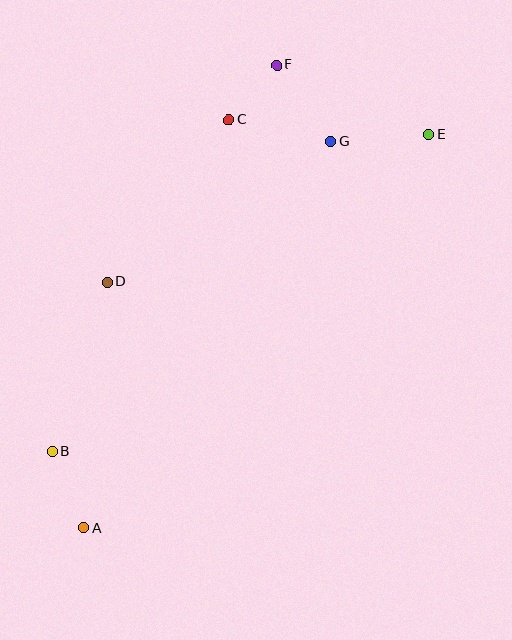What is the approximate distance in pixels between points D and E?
The distance between D and E is approximately 353 pixels.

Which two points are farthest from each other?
Points A and E are farthest from each other.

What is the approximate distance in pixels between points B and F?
The distance between B and F is approximately 447 pixels.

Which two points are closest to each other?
Points C and F are closest to each other.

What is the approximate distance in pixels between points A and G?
The distance between A and G is approximately 459 pixels.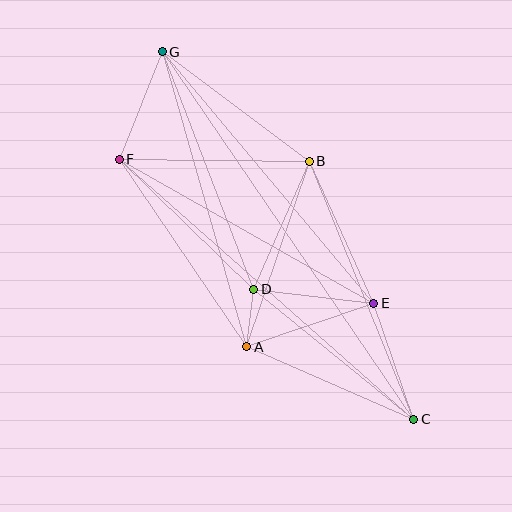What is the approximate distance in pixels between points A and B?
The distance between A and B is approximately 196 pixels.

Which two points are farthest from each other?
Points C and G are farthest from each other.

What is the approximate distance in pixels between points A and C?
The distance between A and C is approximately 182 pixels.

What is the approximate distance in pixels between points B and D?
The distance between B and D is approximately 140 pixels.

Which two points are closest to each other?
Points A and D are closest to each other.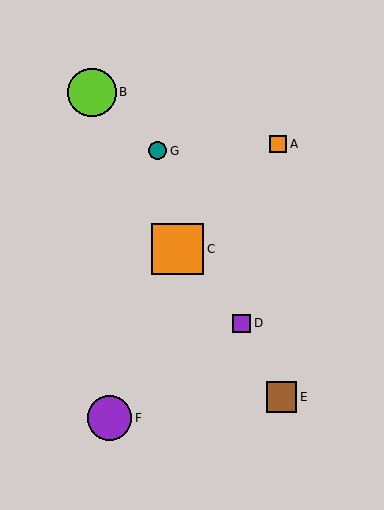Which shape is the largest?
The orange square (labeled C) is the largest.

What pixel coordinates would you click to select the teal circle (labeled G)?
Click at (158, 151) to select the teal circle G.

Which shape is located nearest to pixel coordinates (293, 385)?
The brown square (labeled E) at (281, 397) is nearest to that location.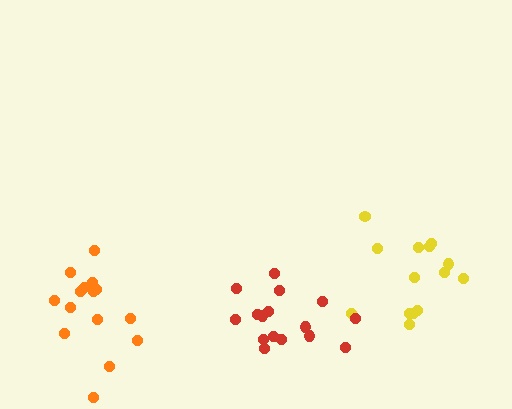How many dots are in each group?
Group 1: 16 dots, Group 2: 14 dots, Group 3: 16 dots (46 total).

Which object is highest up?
The yellow cluster is topmost.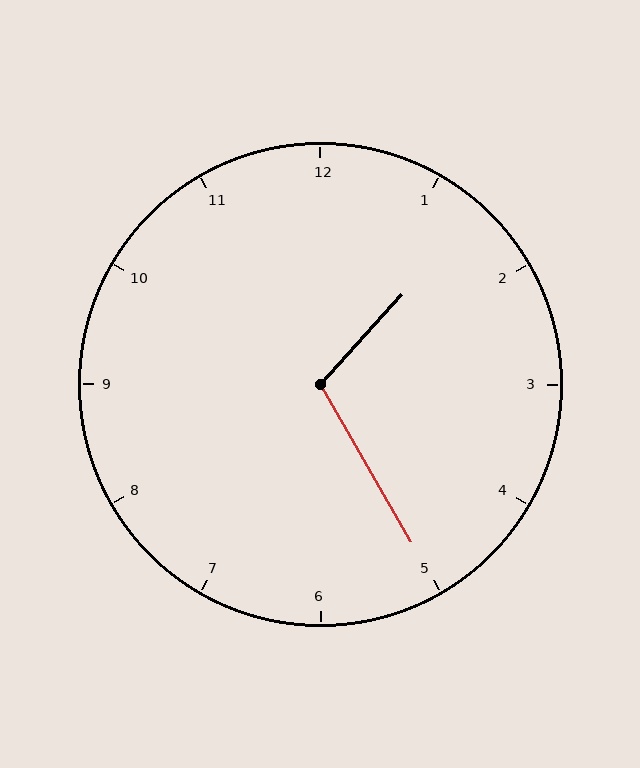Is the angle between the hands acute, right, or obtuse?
It is obtuse.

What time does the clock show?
1:25.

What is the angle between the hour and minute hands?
Approximately 108 degrees.